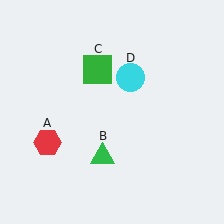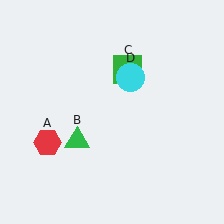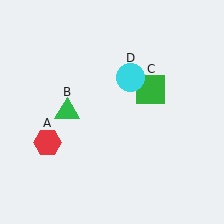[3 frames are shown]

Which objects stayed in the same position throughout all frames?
Red hexagon (object A) and cyan circle (object D) remained stationary.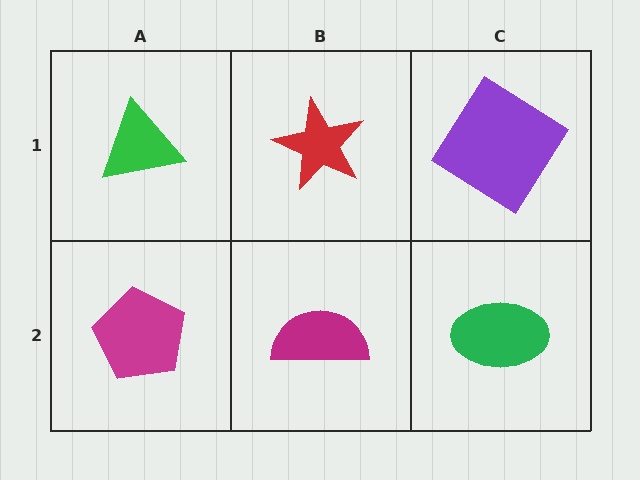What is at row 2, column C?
A green ellipse.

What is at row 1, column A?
A green triangle.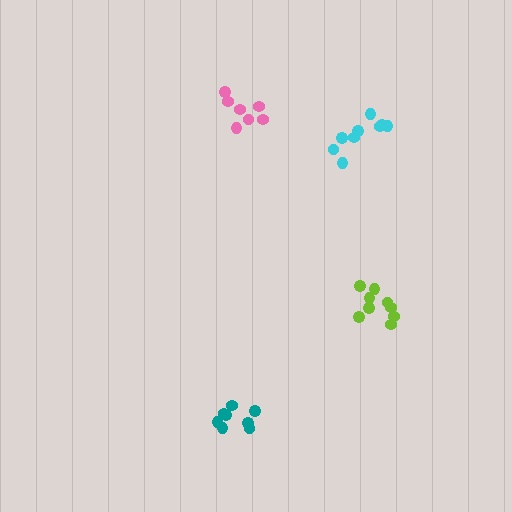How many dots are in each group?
Group 1: 9 dots, Group 2: 7 dots, Group 3: 8 dots, Group 4: 9 dots (33 total).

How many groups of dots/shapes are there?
There are 4 groups.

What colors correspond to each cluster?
The clusters are colored: cyan, pink, teal, lime.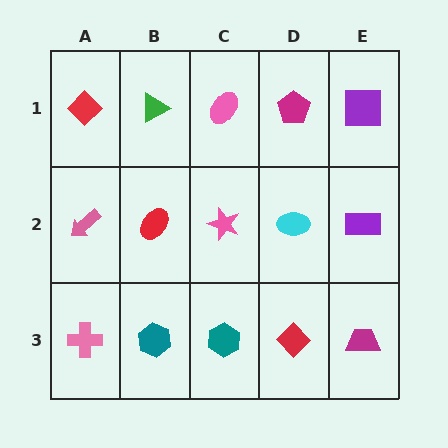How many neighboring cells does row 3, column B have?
3.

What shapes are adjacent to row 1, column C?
A pink star (row 2, column C), a green triangle (row 1, column B), a magenta pentagon (row 1, column D).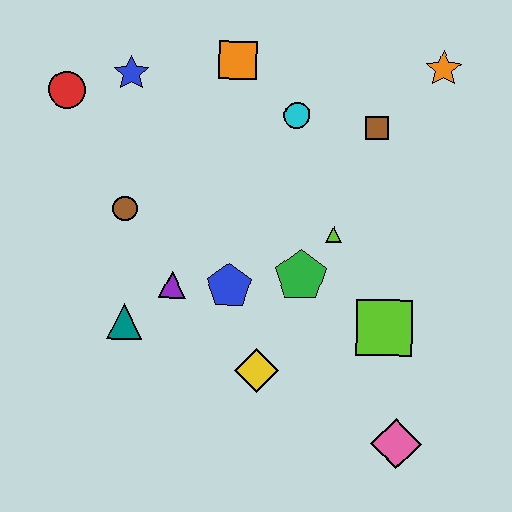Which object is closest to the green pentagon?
The lime triangle is closest to the green pentagon.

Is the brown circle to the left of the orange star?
Yes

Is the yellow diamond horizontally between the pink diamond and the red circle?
Yes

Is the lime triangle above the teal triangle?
Yes